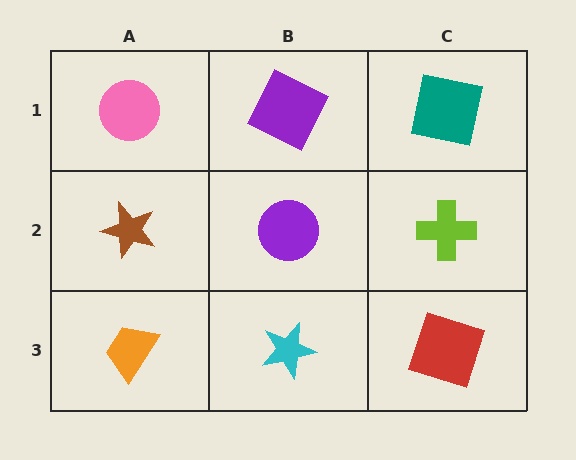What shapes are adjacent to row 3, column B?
A purple circle (row 2, column B), an orange trapezoid (row 3, column A), a red square (row 3, column C).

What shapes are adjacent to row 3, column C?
A lime cross (row 2, column C), a cyan star (row 3, column B).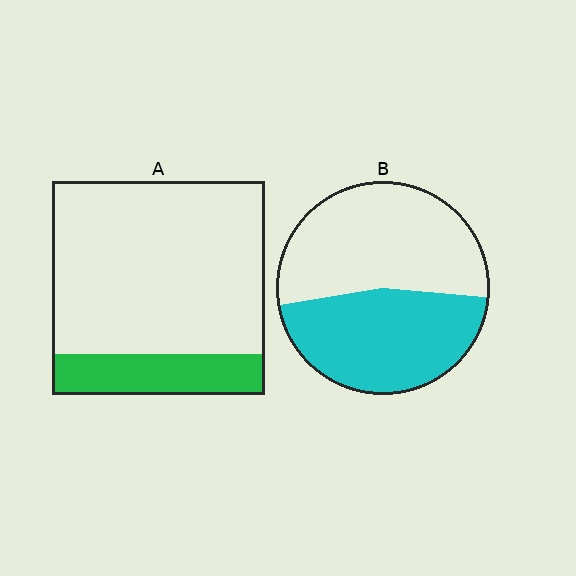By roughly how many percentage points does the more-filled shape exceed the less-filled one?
By roughly 25 percentage points (B over A).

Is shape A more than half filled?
No.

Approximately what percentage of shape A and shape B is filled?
A is approximately 20% and B is approximately 45%.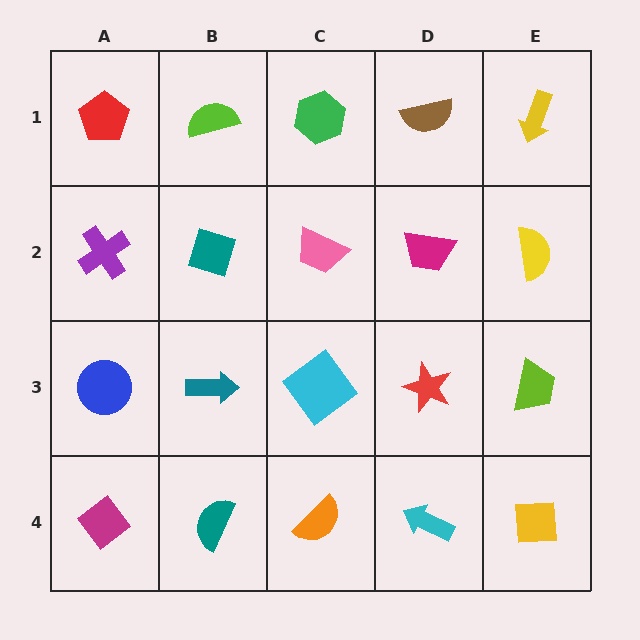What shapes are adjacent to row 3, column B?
A teal diamond (row 2, column B), a teal semicircle (row 4, column B), a blue circle (row 3, column A), a cyan diamond (row 3, column C).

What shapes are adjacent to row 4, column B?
A teal arrow (row 3, column B), a magenta diamond (row 4, column A), an orange semicircle (row 4, column C).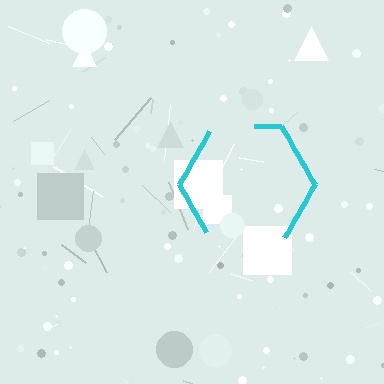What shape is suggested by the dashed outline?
The dashed outline suggests a hexagon.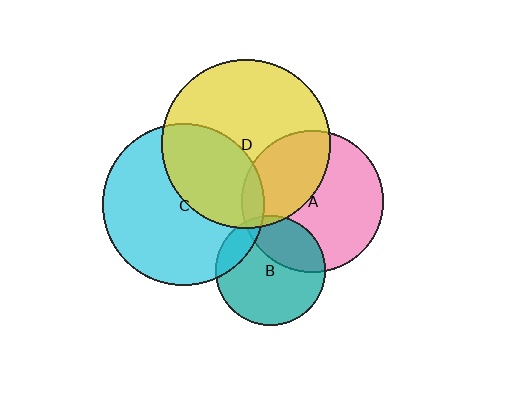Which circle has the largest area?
Circle D (yellow).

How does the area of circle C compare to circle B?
Approximately 2.1 times.